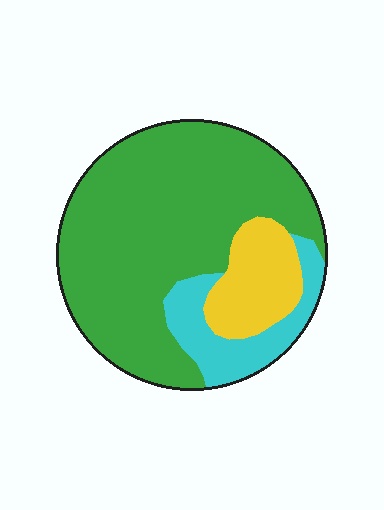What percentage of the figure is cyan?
Cyan covers 15% of the figure.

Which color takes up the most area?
Green, at roughly 70%.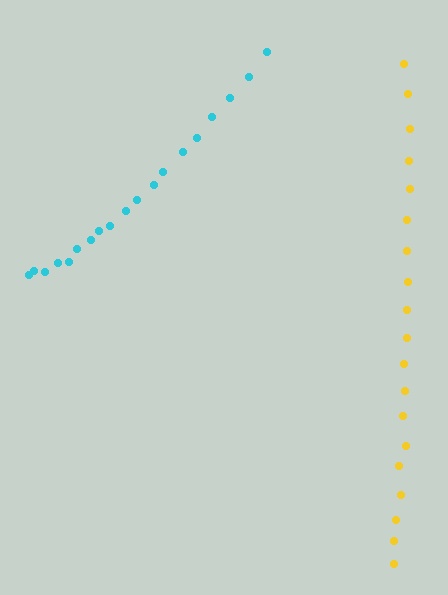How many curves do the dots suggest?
There are 2 distinct paths.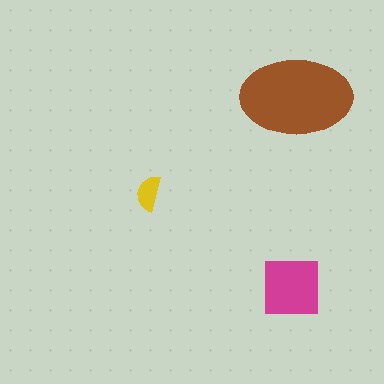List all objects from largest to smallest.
The brown ellipse, the magenta square, the yellow semicircle.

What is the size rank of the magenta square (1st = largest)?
2nd.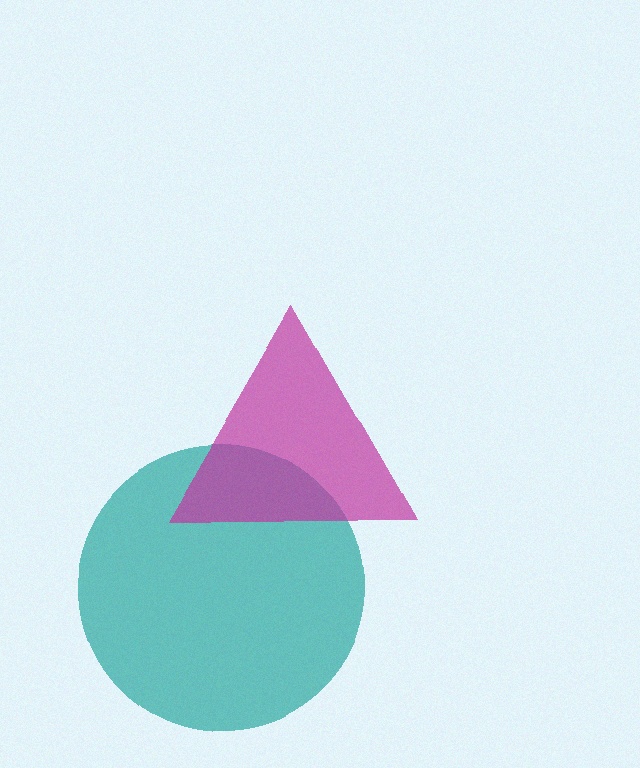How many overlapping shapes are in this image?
There are 2 overlapping shapes in the image.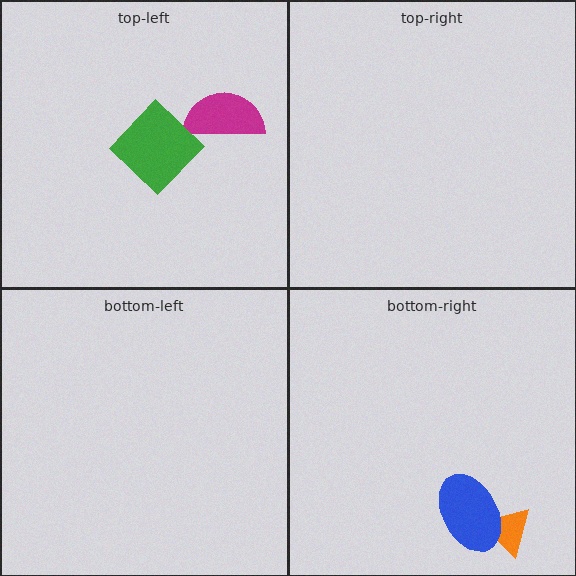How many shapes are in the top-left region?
2.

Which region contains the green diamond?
The top-left region.